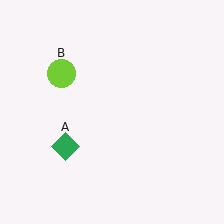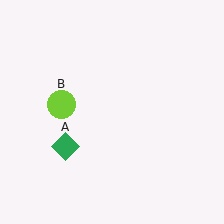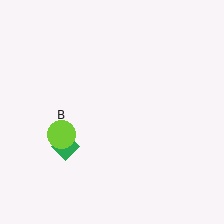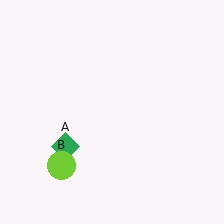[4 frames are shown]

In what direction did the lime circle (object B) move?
The lime circle (object B) moved down.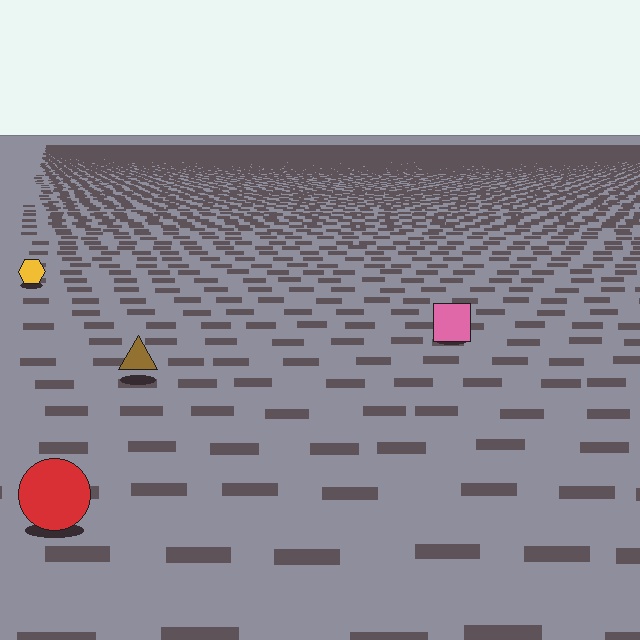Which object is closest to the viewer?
The red circle is closest. The texture marks near it are larger and more spread out.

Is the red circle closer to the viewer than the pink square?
Yes. The red circle is closer — you can tell from the texture gradient: the ground texture is coarser near it.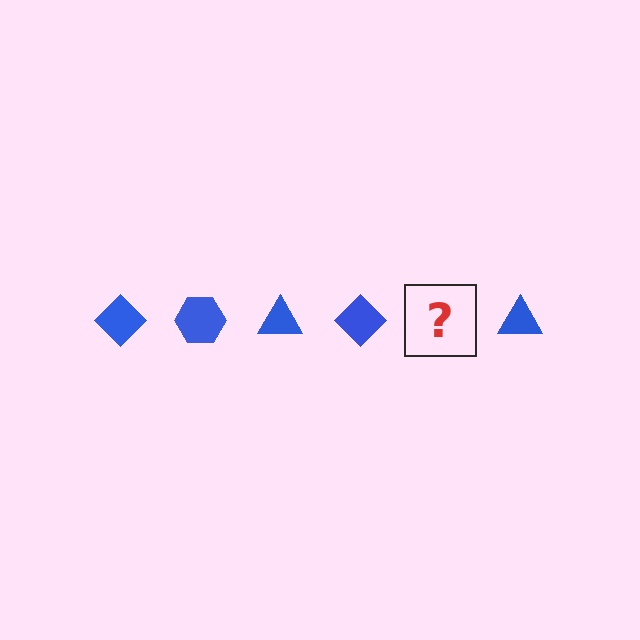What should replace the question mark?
The question mark should be replaced with a blue hexagon.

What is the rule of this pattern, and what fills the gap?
The rule is that the pattern cycles through diamond, hexagon, triangle shapes in blue. The gap should be filled with a blue hexagon.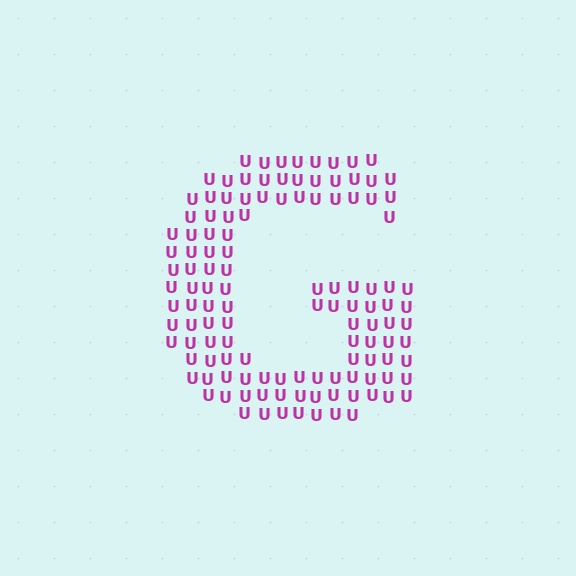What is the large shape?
The large shape is the letter G.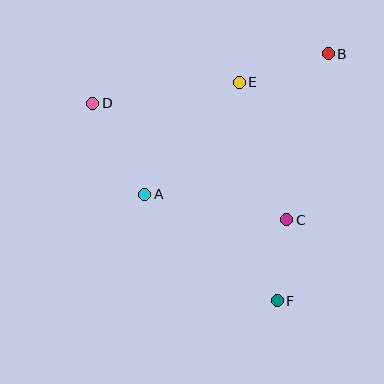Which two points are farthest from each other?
Points D and F are farthest from each other.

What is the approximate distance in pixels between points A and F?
The distance between A and F is approximately 170 pixels.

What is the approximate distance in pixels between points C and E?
The distance between C and E is approximately 145 pixels.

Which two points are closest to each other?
Points C and F are closest to each other.